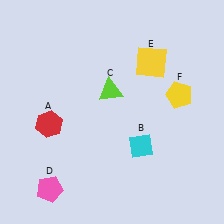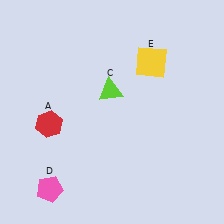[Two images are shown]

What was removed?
The yellow pentagon (F), the cyan diamond (B) were removed in Image 2.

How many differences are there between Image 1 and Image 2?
There are 2 differences between the two images.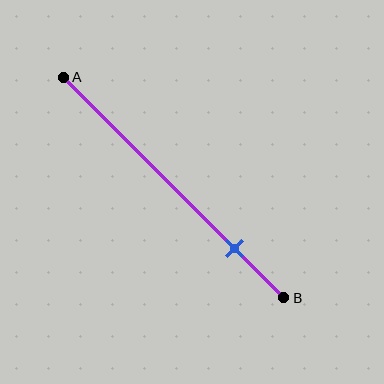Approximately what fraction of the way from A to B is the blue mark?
The blue mark is approximately 80% of the way from A to B.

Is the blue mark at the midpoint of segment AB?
No, the mark is at about 80% from A, not at the 50% midpoint.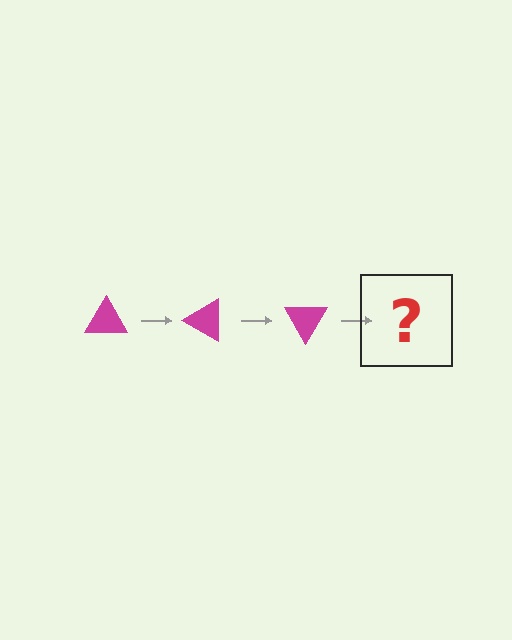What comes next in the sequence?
The next element should be a magenta triangle rotated 90 degrees.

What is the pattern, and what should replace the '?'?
The pattern is that the triangle rotates 30 degrees each step. The '?' should be a magenta triangle rotated 90 degrees.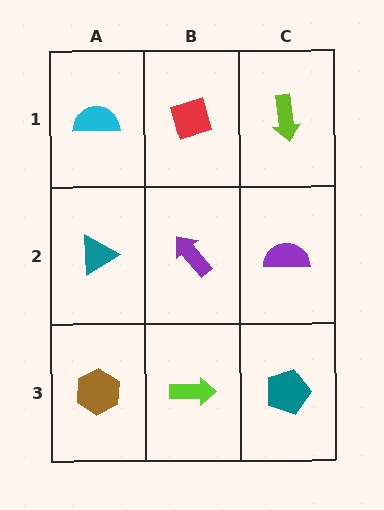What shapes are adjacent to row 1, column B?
A purple arrow (row 2, column B), a cyan semicircle (row 1, column A), a lime arrow (row 1, column C).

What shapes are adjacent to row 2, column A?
A cyan semicircle (row 1, column A), a brown hexagon (row 3, column A), a purple arrow (row 2, column B).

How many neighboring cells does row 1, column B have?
3.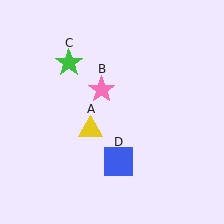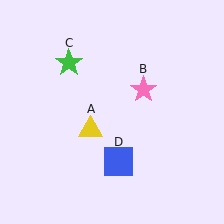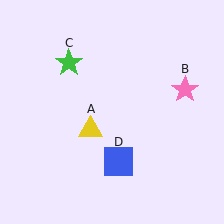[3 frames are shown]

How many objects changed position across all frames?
1 object changed position: pink star (object B).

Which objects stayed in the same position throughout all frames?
Yellow triangle (object A) and green star (object C) and blue square (object D) remained stationary.